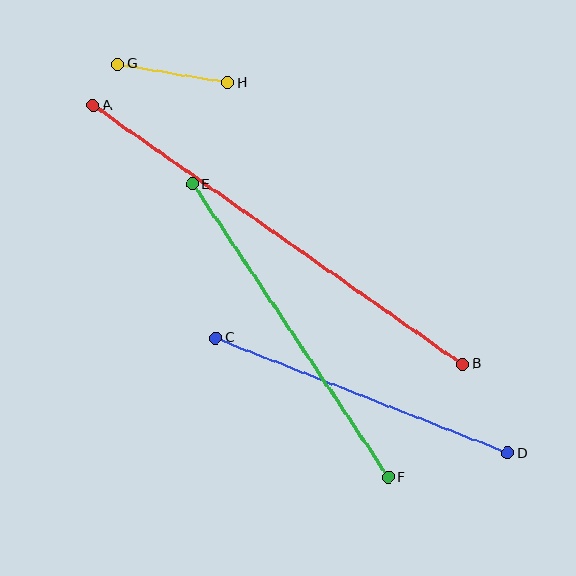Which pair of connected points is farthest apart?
Points A and B are farthest apart.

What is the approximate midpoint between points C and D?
The midpoint is at approximately (362, 395) pixels.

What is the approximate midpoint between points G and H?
The midpoint is at approximately (173, 74) pixels.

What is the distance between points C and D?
The distance is approximately 314 pixels.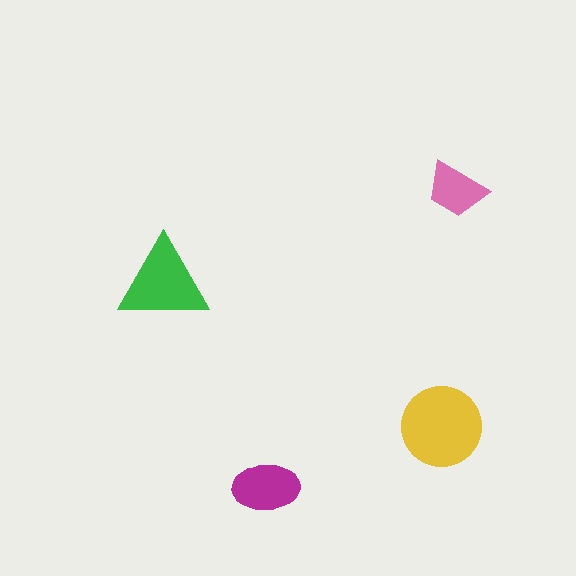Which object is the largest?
The yellow circle.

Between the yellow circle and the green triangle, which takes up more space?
The yellow circle.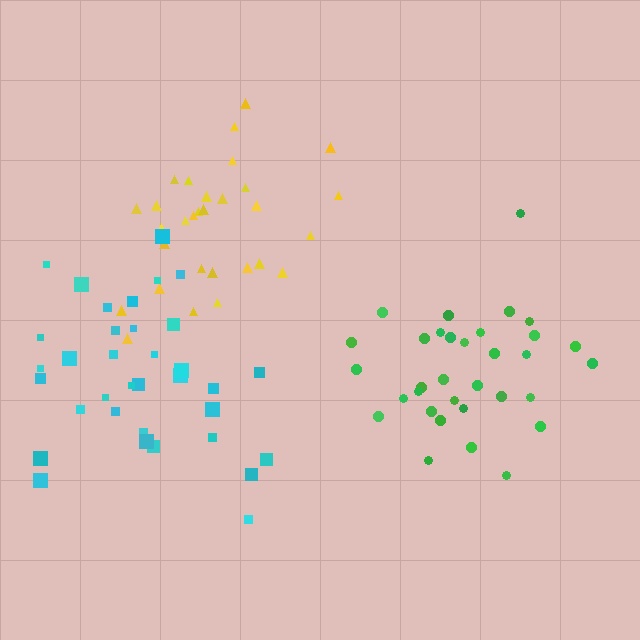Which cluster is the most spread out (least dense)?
Yellow.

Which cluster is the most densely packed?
Green.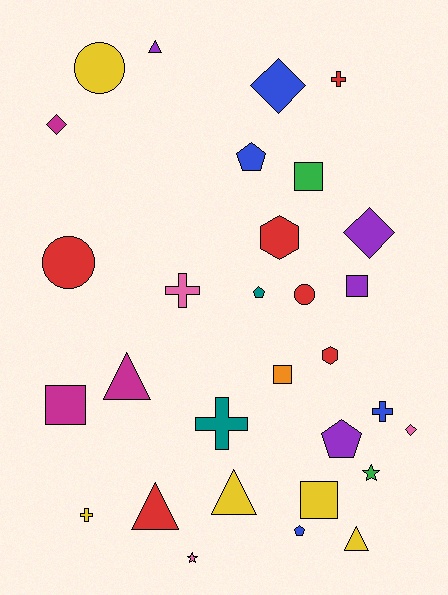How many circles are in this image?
There are 3 circles.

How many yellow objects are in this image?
There are 5 yellow objects.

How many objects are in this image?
There are 30 objects.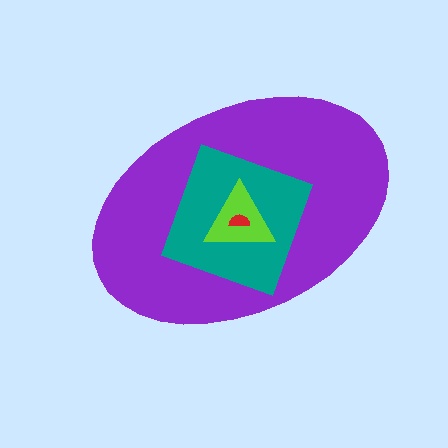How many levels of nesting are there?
4.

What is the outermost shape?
The purple ellipse.